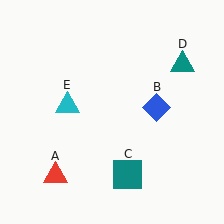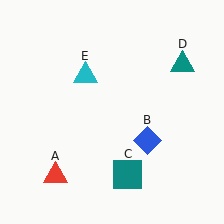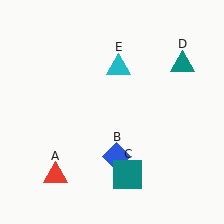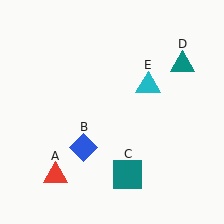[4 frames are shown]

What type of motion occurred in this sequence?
The blue diamond (object B), cyan triangle (object E) rotated clockwise around the center of the scene.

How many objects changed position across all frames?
2 objects changed position: blue diamond (object B), cyan triangle (object E).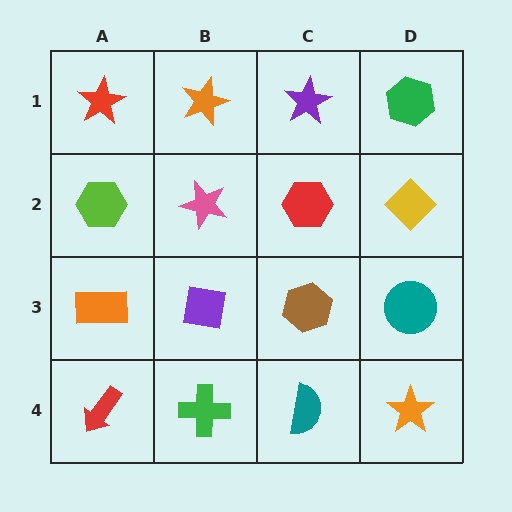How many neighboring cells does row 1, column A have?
2.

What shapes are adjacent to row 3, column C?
A red hexagon (row 2, column C), a teal semicircle (row 4, column C), a purple square (row 3, column B), a teal circle (row 3, column D).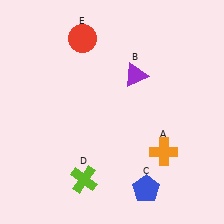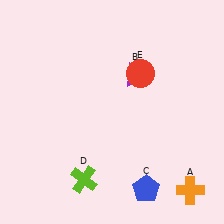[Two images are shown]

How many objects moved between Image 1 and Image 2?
2 objects moved between the two images.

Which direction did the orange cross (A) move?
The orange cross (A) moved down.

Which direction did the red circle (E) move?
The red circle (E) moved right.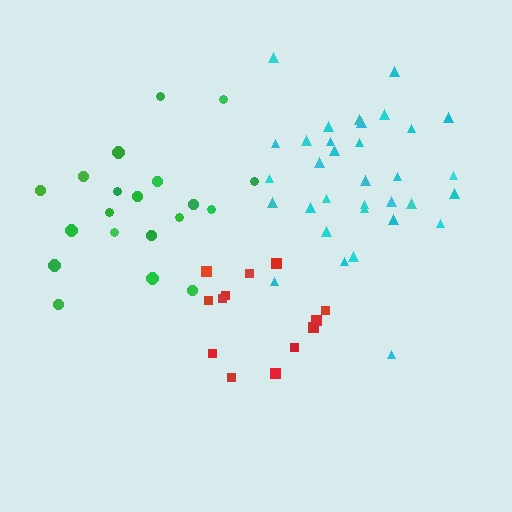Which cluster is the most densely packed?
Cyan.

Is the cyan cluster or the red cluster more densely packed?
Cyan.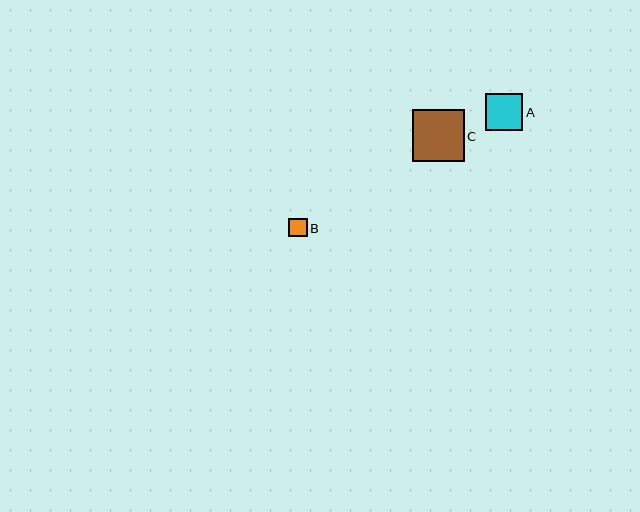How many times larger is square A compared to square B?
Square A is approximately 2.0 times the size of square B.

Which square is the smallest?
Square B is the smallest with a size of approximately 19 pixels.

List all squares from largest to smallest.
From largest to smallest: C, A, B.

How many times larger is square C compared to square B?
Square C is approximately 2.8 times the size of square B.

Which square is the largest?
Square C is the largest with a size of approximately 52 pixels.